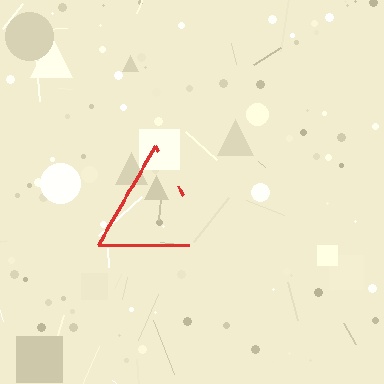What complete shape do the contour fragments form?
The contour fragments form a triangle.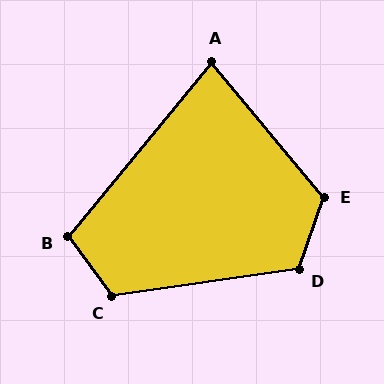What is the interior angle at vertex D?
Approximately 117 degrees (obtuse).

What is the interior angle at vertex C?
Approximately 118 degrees (obtuse).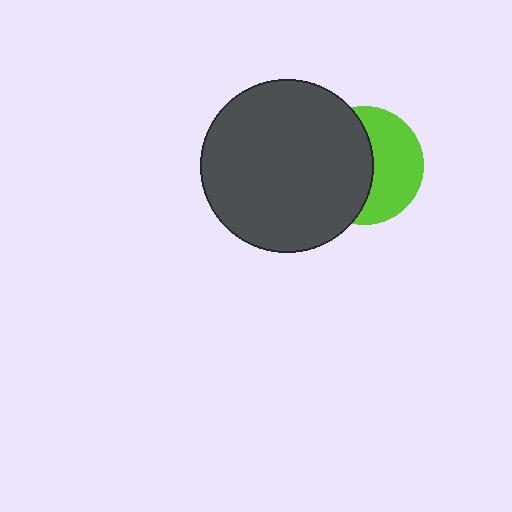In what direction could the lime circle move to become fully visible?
The lime circle could move right. That would shift it out from behind the dark gray circle entirely.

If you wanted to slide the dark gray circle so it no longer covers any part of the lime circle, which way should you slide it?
Slide it left — that is the most direct way to separate the two shapes.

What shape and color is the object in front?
The object in front is a dark gray circle.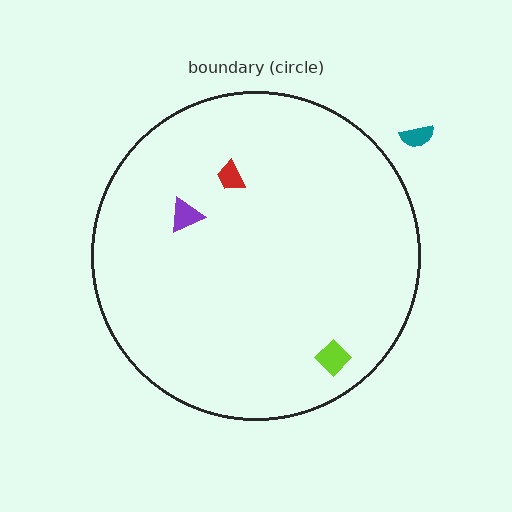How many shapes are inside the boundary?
3 inside, 1 outside.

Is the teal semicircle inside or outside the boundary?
Outside.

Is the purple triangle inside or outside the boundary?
Inside.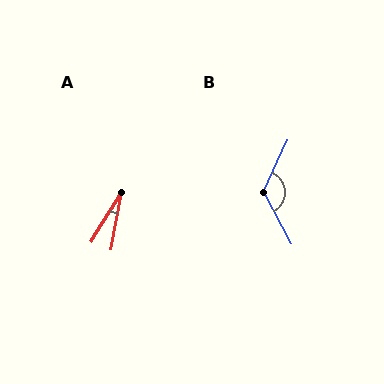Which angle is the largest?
B, at approximately 127 degrees.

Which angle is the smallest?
A, at approximately 21 degrees.